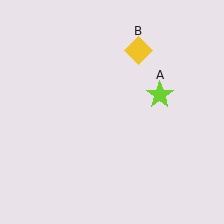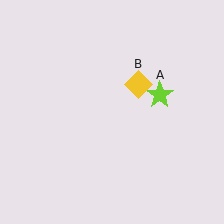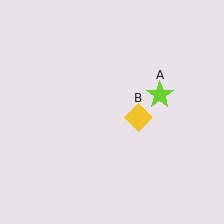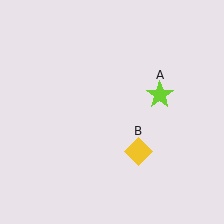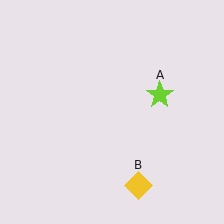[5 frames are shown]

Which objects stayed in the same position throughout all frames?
Lime star (object A) remained stationary.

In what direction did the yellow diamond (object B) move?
The yellow diamond (object B) moved down.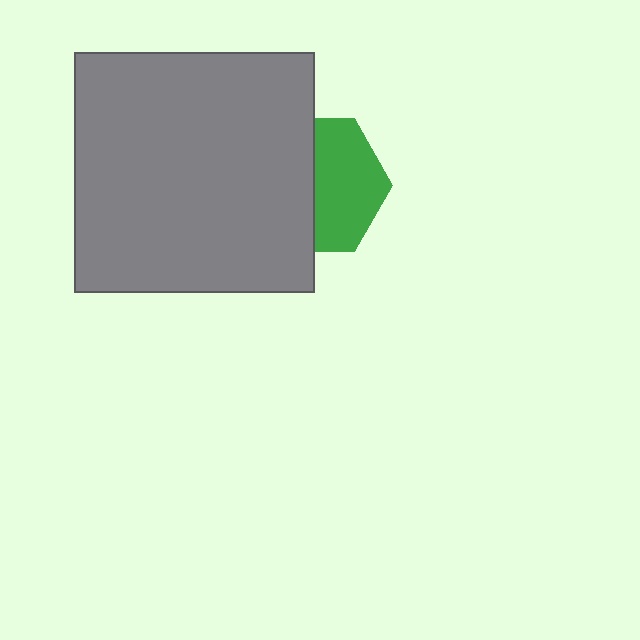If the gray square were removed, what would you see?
You would see the complete green hexagon.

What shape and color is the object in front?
The object in front is a gray square.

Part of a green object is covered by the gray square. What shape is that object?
It is a hexagon.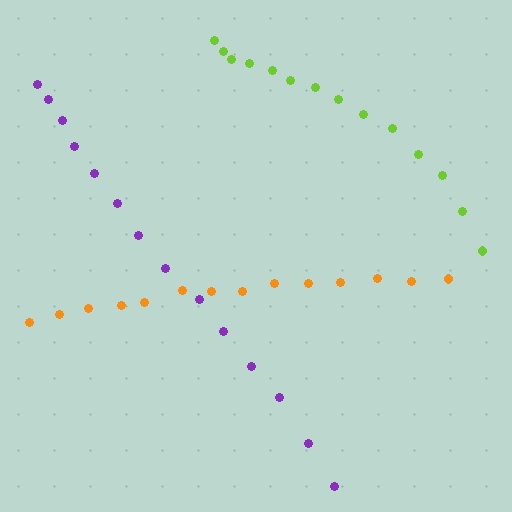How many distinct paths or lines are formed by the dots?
There are 3 distinct paths.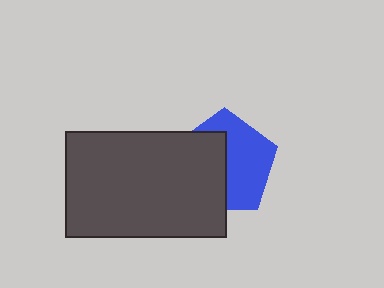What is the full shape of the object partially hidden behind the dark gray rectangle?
The partially hidden object is a blue pentagon.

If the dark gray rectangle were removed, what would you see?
You would see the complete blue pentagon.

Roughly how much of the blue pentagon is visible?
About half of it is visible (roughly 52%).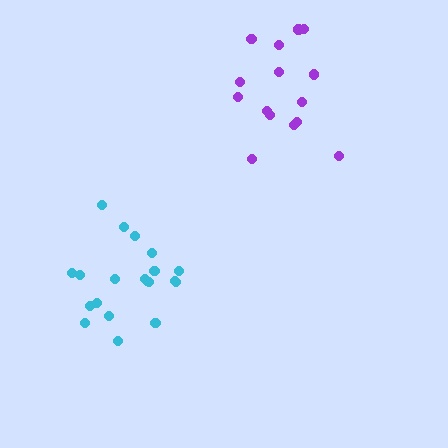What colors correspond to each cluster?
The clusters are colored: cyan, purple.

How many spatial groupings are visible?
There are 2 spatial groupings.